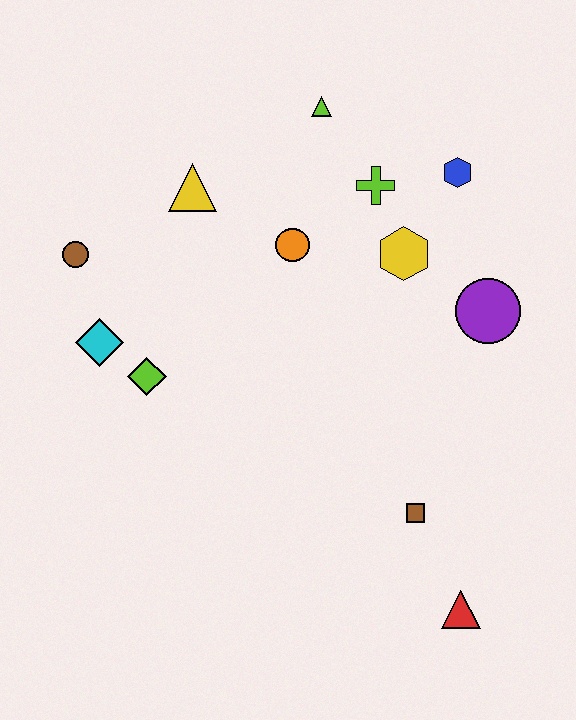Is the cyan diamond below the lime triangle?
Yes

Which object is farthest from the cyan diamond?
The red triangle is farthest from the cyan diamond.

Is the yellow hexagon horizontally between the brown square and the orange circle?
Yes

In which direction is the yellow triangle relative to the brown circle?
The yellow triangle is to the right of the brown circle.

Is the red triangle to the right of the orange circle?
Yes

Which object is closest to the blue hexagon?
The lime cross is closest to the blue hexagon.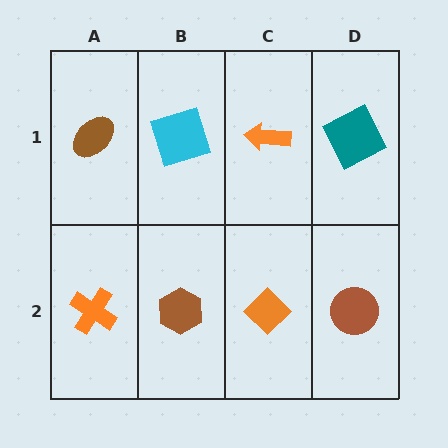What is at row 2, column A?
An orange cross.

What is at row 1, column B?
A cyan square.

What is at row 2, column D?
A brown circle.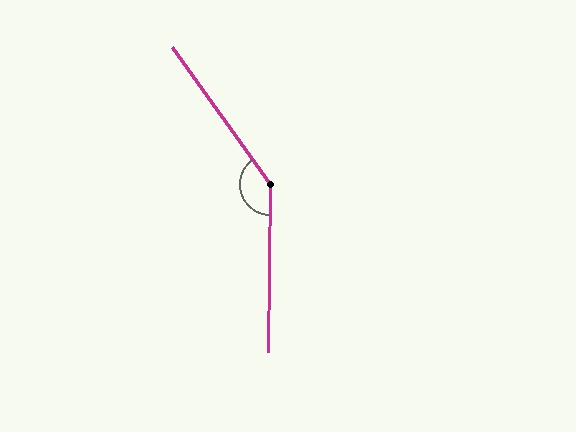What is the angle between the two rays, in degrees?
Approximately 143 degrees.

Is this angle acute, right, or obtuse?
It is obtuse.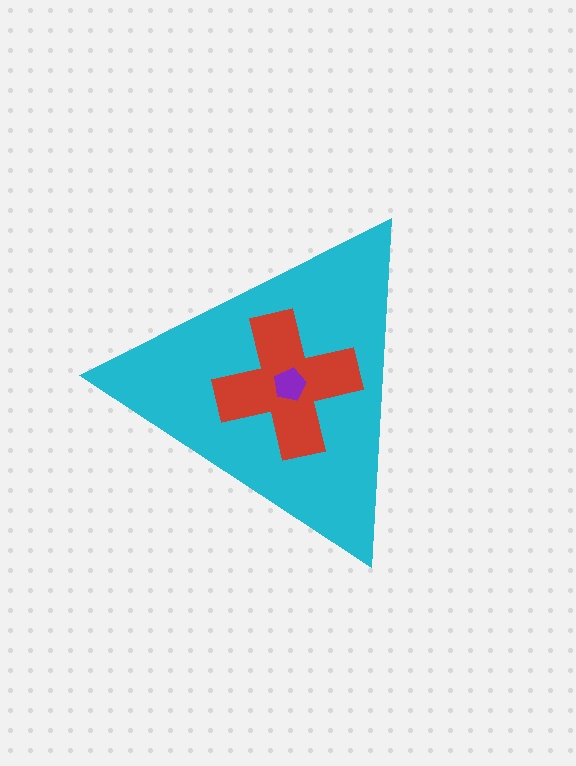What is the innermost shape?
The purple pentagon.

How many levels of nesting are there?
3.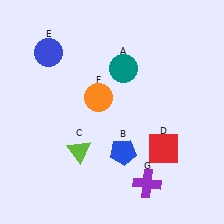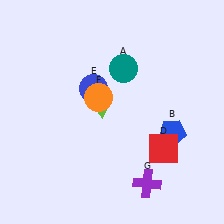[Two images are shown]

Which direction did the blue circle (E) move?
The blue circle (E) moved right.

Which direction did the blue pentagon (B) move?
The blue pentagon (B) moved right.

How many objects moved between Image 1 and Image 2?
3 objects moved between the two images.